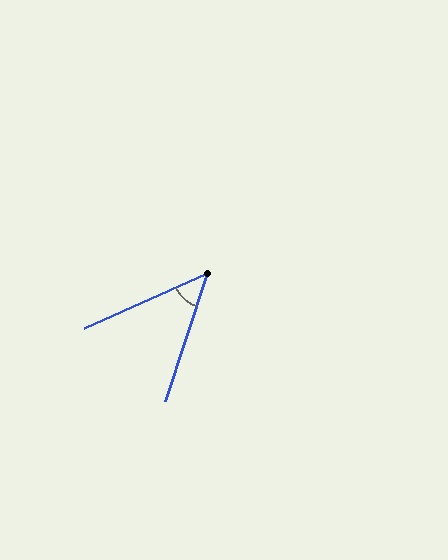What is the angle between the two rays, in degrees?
Approximately 48 degrees.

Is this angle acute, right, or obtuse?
It is acute.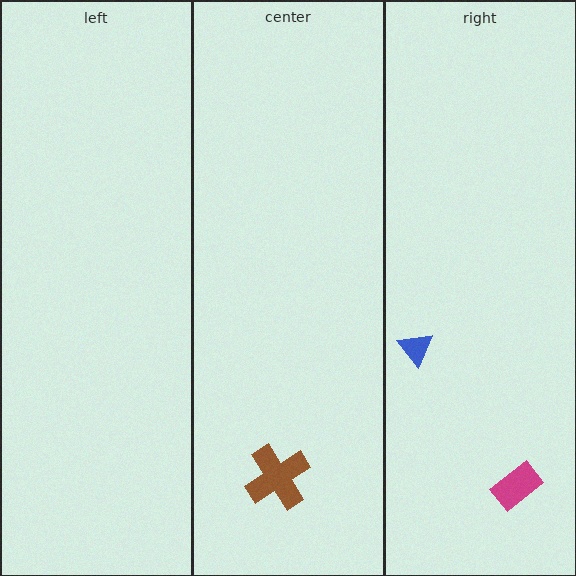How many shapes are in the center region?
1.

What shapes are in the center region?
The brown cross.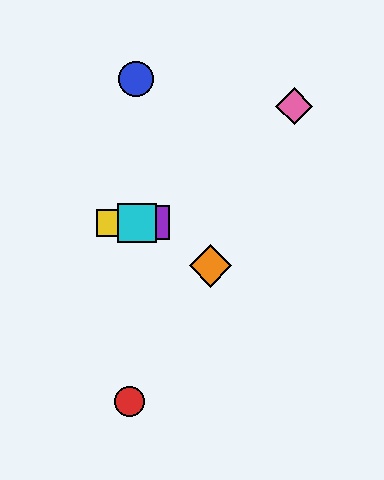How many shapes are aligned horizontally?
4 shapes (the green square, the yellow square, the purple square, the cyan square) are aligned horizontally.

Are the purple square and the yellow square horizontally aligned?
Yes, both are at y≈223.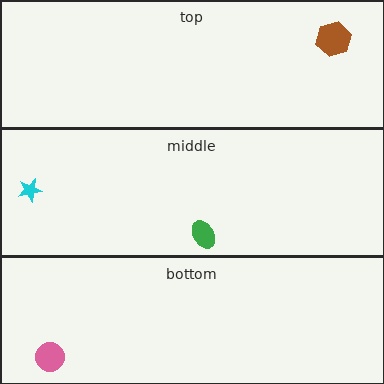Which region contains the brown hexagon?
The top region.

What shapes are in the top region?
The brown hexagon.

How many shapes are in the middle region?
2.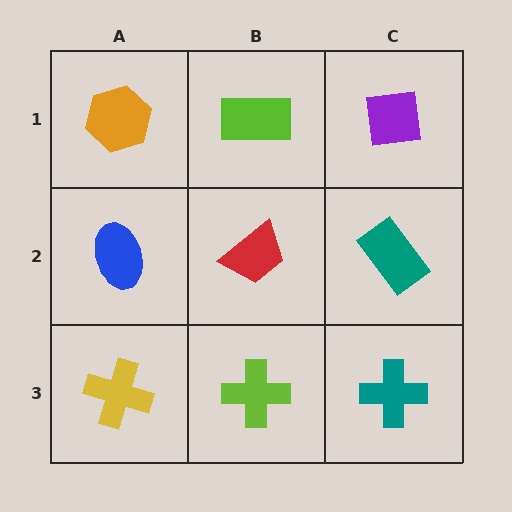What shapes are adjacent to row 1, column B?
A red trapezoid (row 2, column B), an orange hexagon (row 1, column A), a purple square (row 1, column C).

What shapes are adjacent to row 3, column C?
A teal rectangle (row 2, column C), a lime cross (row 3, column B).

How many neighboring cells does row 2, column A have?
3.